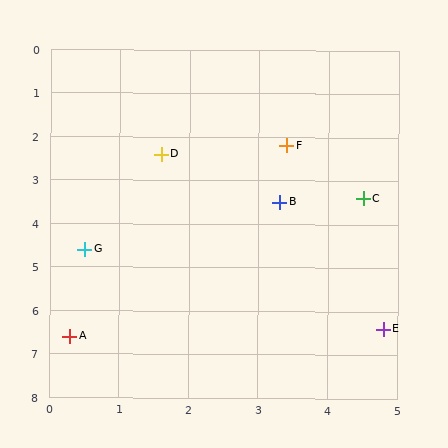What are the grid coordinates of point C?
Point C is at approximately (4.5, 3.4).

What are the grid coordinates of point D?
Point D is at approximately (1.6, 2.4).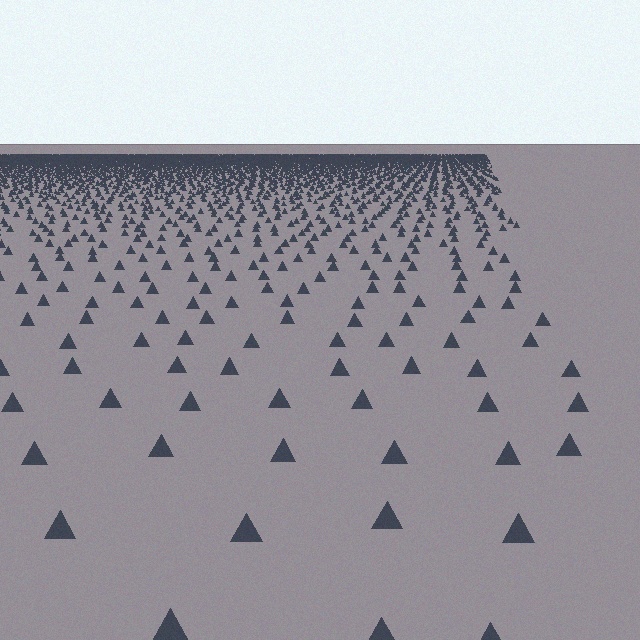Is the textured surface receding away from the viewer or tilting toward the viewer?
The surface is receding away from the viewer. Texture elements get smaller and denser toward the top.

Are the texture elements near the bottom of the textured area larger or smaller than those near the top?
Larger. Near the bottom, elements are closer to the viewer and appear at a bigger on-screen size.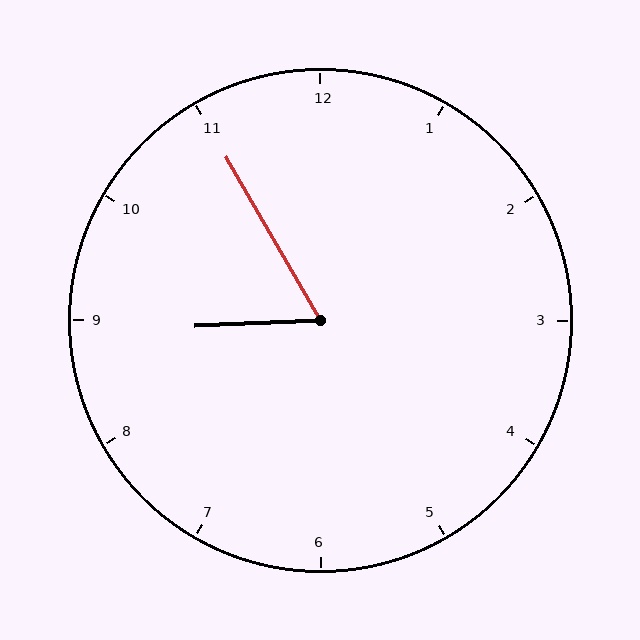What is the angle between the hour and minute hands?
Approximately 62 degrees.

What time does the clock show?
8:55.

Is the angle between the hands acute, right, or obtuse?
It is acute.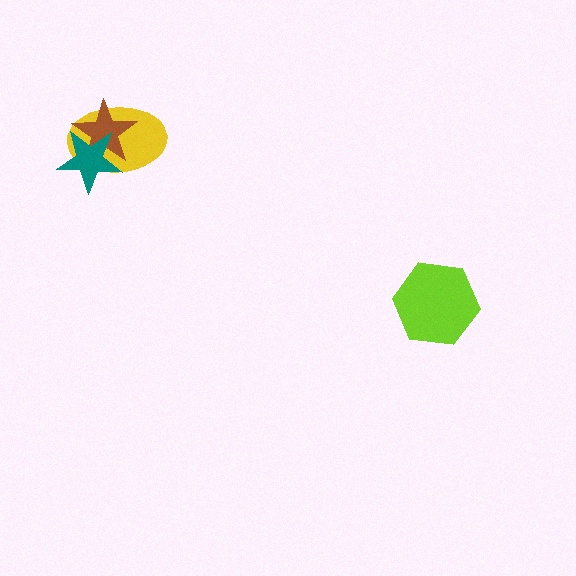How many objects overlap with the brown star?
2 objects overlap with the brown star.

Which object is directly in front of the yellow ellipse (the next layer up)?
The brown star is directly in front of the yellow ellipse.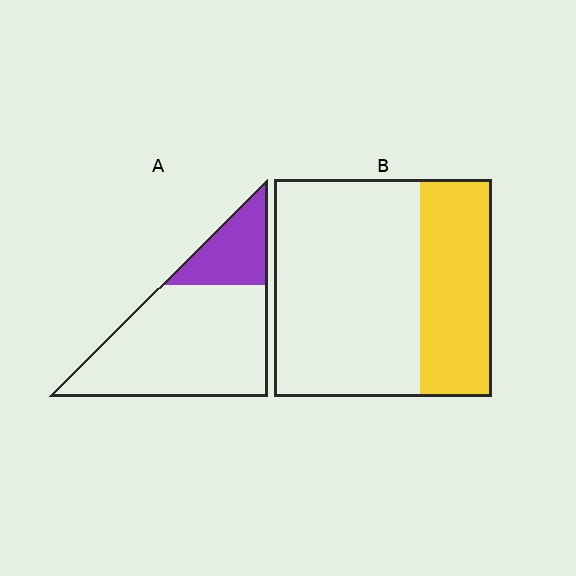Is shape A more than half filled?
No.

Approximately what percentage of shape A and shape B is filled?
A is approximately 25% and B is approximately 35%.